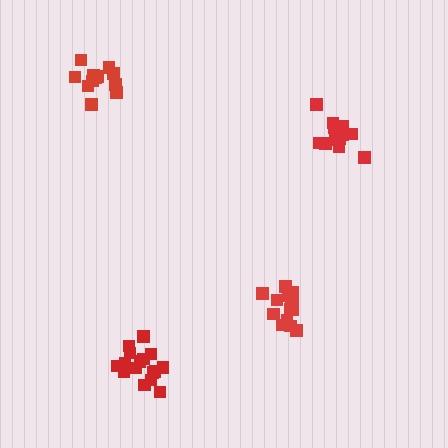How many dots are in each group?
Group 1: 12 dots, Group 2: 16 dots, Group 3: 15 dots, Group 4: 12 dots (55 total).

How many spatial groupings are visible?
There are 4 spatial groupings.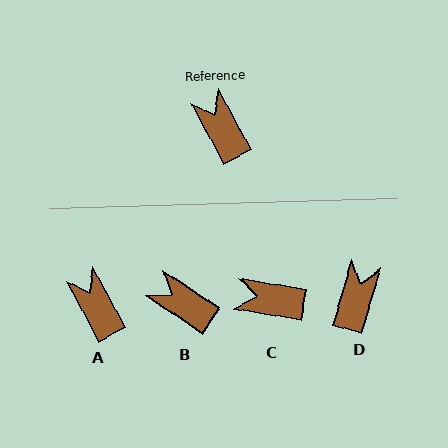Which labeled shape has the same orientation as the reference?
A.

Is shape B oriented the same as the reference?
No, it is off by about 28 degrees.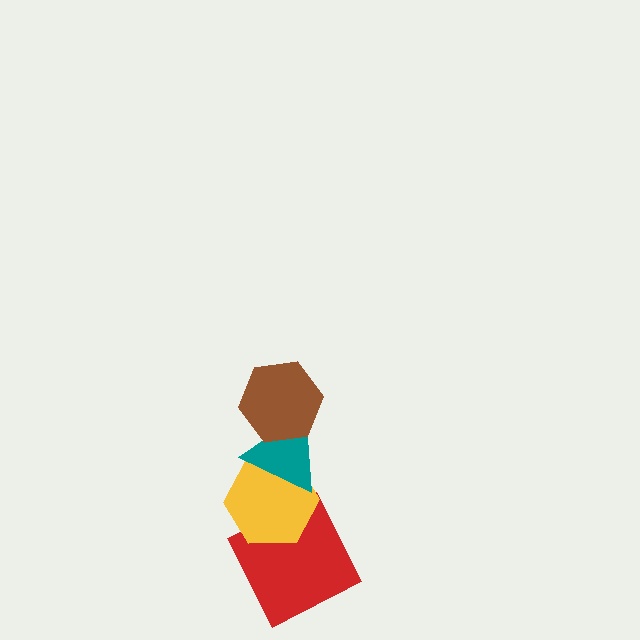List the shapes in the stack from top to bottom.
From top to bottom: the brown hexagon, the teal triangle, the yellow hexagon, the red square.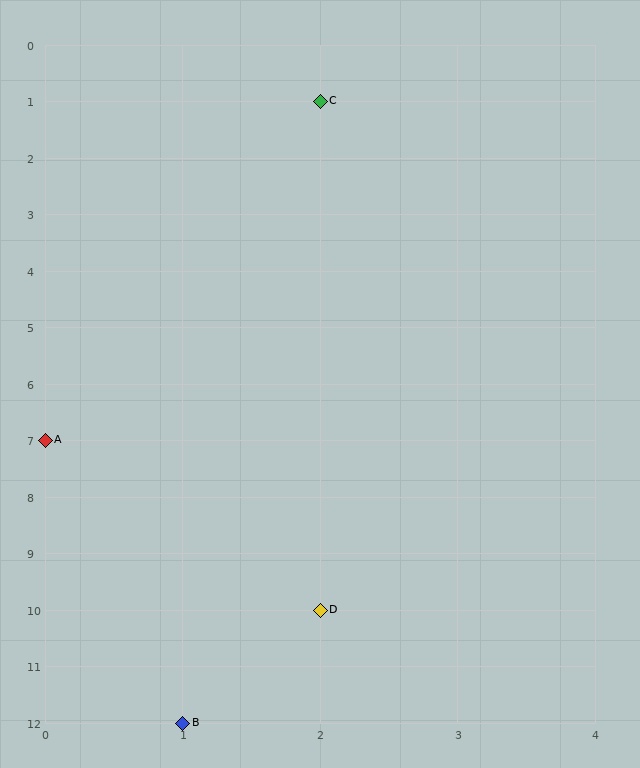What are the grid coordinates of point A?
Point A is at grid coordinates (0, 7).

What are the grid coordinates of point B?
Point B is at grid coordinates (1, 12).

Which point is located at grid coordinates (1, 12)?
Point B is at (1, 12).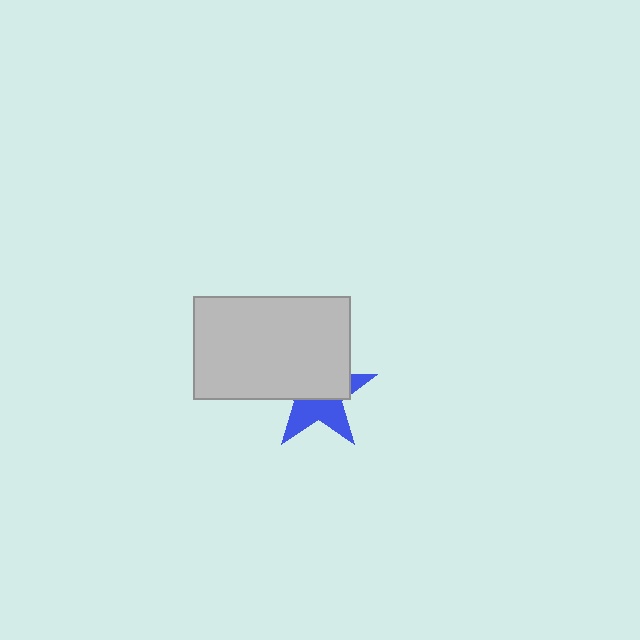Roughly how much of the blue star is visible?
A small part of it is visible (roughly 45%).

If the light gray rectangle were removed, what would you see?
You would see the complete blue star.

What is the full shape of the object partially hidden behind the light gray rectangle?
The partially hidden object is a blue star.